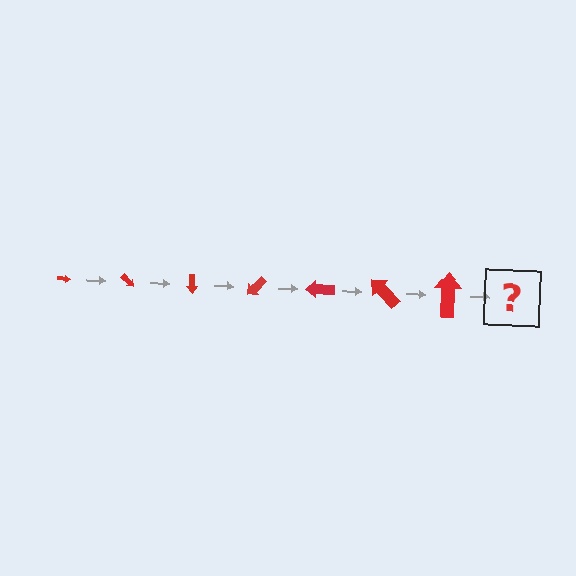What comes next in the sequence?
The next element should be an arrow, larger than the previous one and rotated 315 degrees from the start.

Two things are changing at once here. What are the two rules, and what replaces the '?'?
The two rules are that the arrow grows larger each step and it rotates 45 degrees each step. The '?' should be an arrow, larger than the previous one and rotated 315 degrees from the start.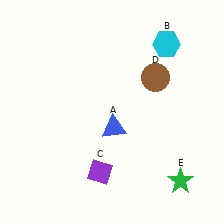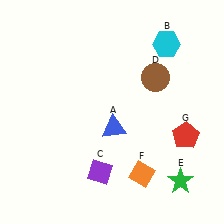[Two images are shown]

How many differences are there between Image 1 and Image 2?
There are 2 differences between the two images.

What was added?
An orange diamond (F), a red pentagon (G) were added in Image 2.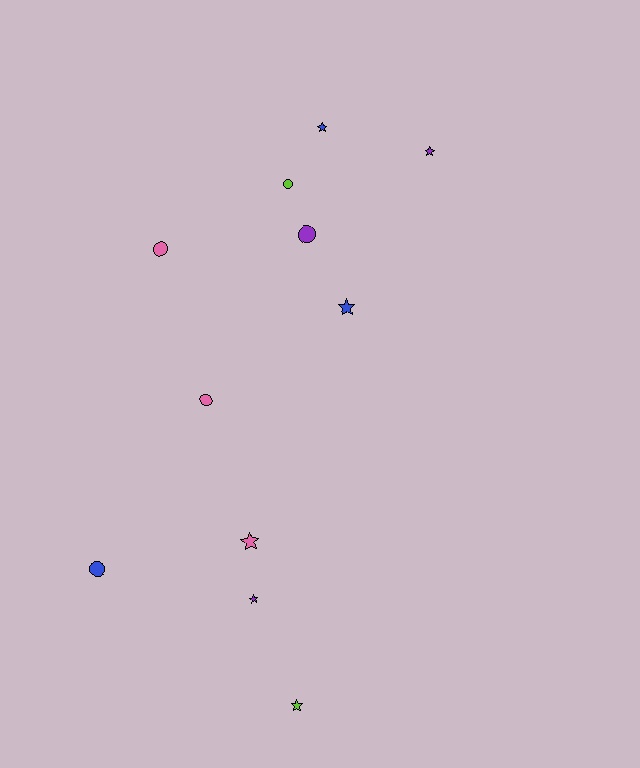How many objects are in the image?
There are 11 objects.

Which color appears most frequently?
Purple, with 3 objects.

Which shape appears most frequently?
Star, with 6 objects.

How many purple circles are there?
There is 1 purple circle.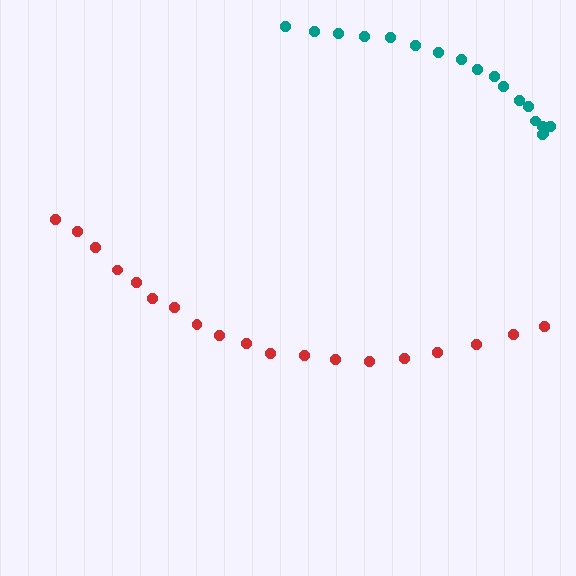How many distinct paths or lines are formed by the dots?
There are 2 distinct paths.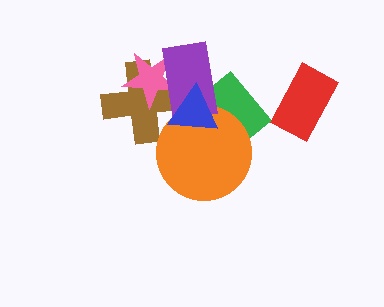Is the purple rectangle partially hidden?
Yes, it is partially covered by another shape.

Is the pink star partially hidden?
Yes, it is partially covered by another shape.